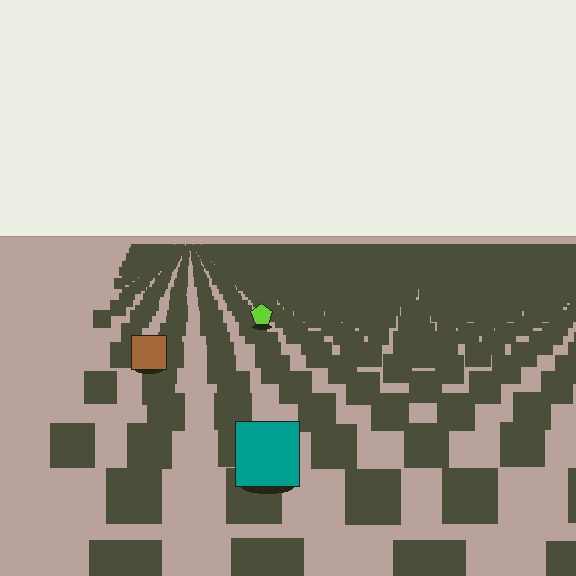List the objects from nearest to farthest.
From nearest to farthest: the teal square, the brown square, the lime pentagon.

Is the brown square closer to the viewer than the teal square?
No. The teal square is closer — you can tell from the texture gradient: the ground texture is coarser near it.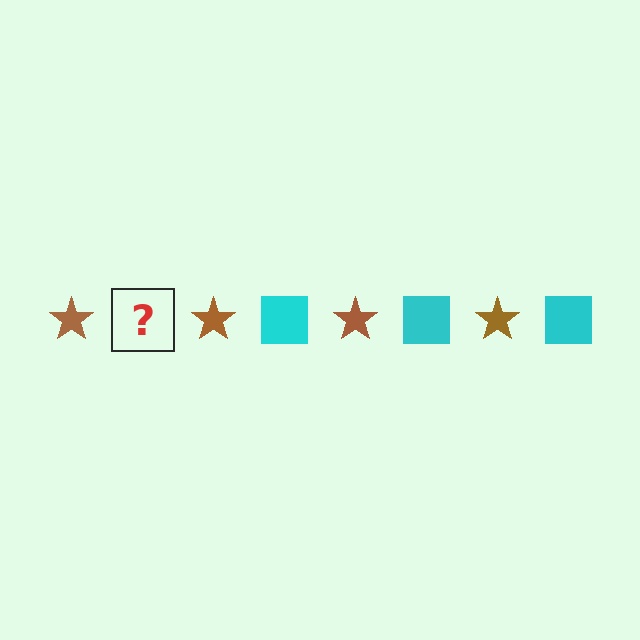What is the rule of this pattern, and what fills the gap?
The rule is that the pattern alternates between brown star and cyan square. The gap should be filled with a cyan square.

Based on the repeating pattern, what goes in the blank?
The blank should be a cyan square.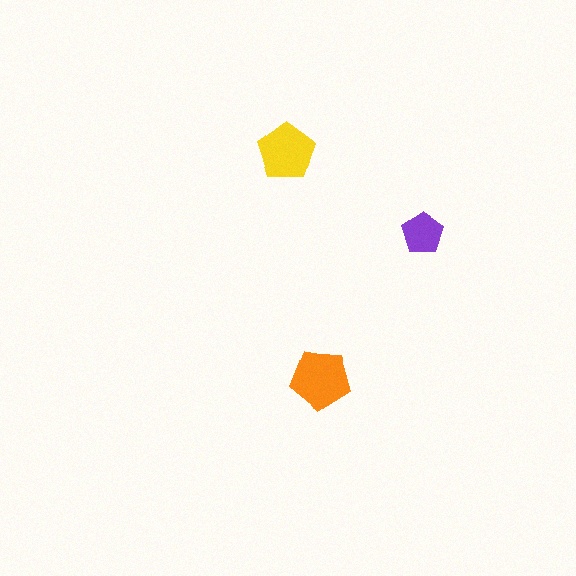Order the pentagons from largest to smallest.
the orange one, the yellow one, the purple one.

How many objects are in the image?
There are 3 objects in the image.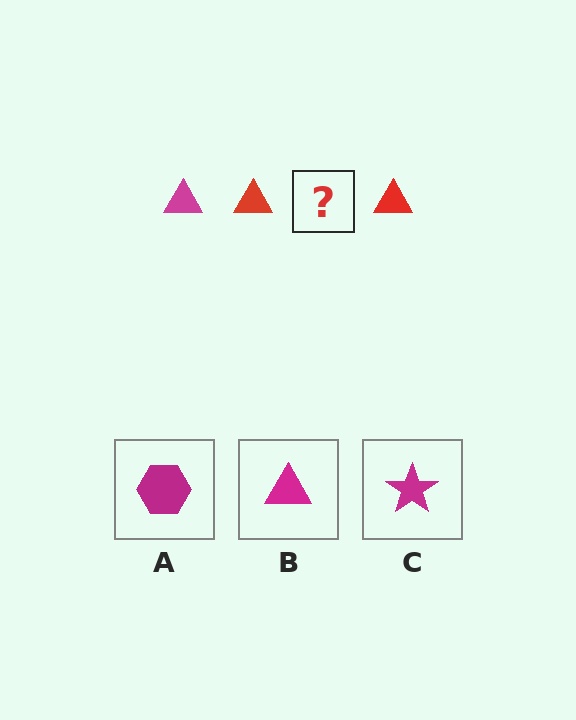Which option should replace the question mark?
Option B.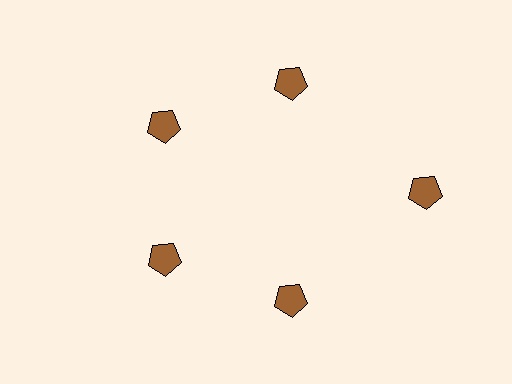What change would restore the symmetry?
The symmetry would be restored by moving it inward, back onto the ring so that all 5 pentagons sit at equal angles and equal distance from the center.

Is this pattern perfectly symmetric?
No. The 5 brown pentagons are arranged in a ring, but one element near the 3 o'clock position is pushed outward from the center, breaking the 5-fold rotational symmetry.